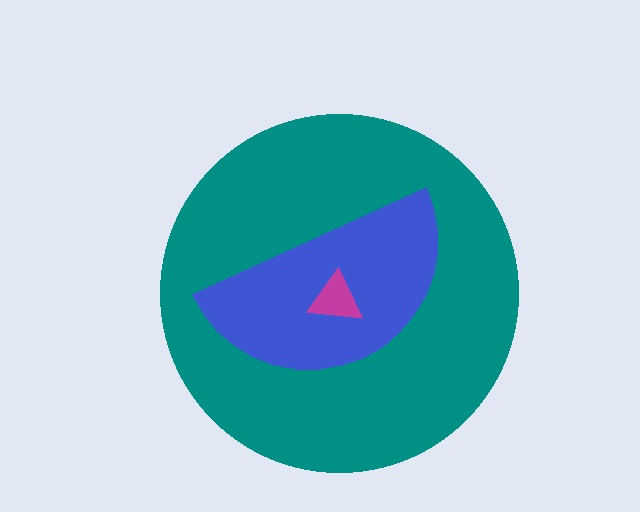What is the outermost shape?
The teal circle.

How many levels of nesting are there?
3.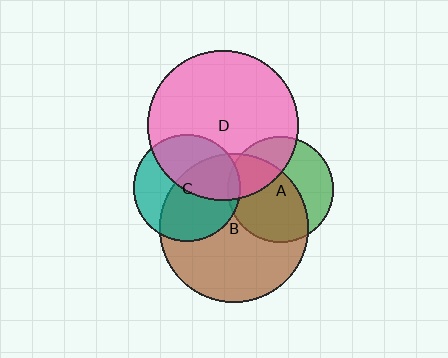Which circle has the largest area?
Circle D (pink).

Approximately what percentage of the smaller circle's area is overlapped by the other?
Approximately 60%.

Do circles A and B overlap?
Yes.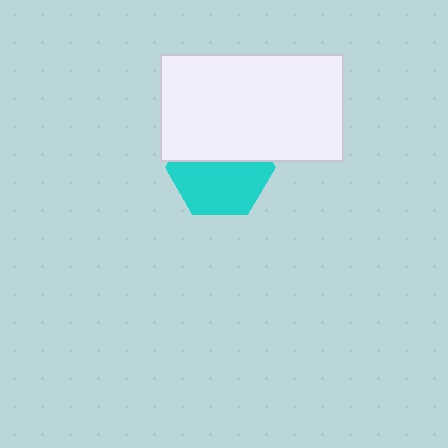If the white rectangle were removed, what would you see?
You would see the complete cyan hexagon.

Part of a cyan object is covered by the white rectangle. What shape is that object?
It is a hexagon.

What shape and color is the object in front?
The object in front is a white rectangle.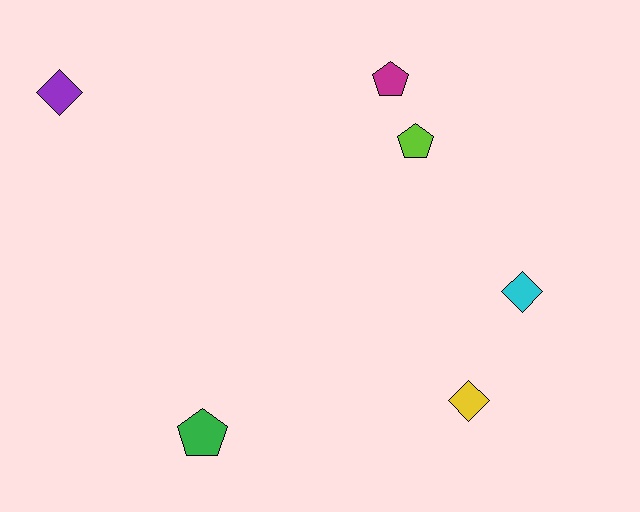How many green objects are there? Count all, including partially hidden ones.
There is 1 green object.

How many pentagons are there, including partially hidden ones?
There are 3 pentagons.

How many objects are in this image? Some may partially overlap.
There are 6 objects.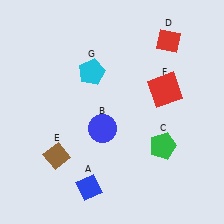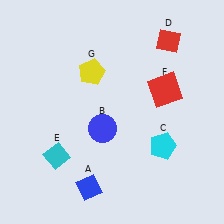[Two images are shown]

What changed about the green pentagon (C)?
In Image 1, C is green. In Image 2, it changed to cyan.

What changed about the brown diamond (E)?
In Image 1, E is brown. In Image 2, it changed to cyan.